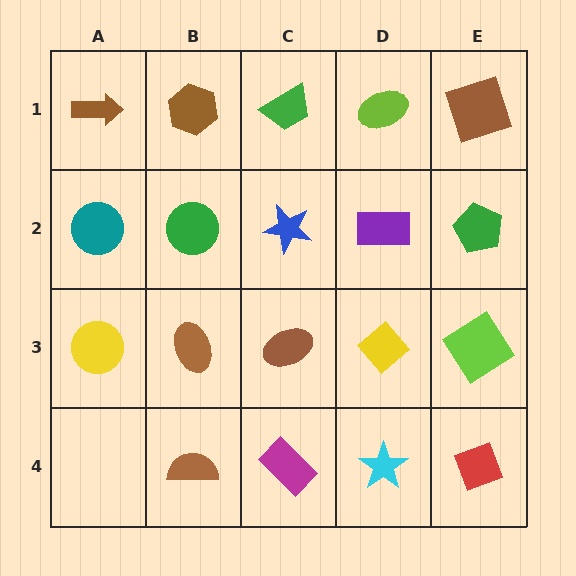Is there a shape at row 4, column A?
No, that cell is empty.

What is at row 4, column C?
A magenta rectangle.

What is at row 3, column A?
A yellow circle.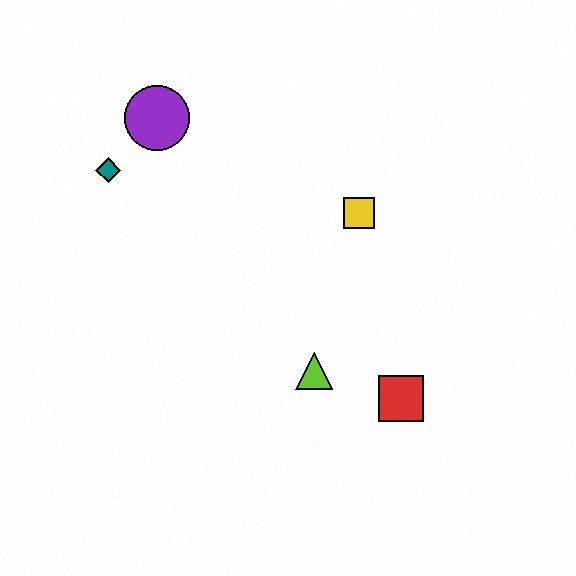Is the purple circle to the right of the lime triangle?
No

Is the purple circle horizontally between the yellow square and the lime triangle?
No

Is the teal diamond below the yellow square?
No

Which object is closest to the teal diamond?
The purple circle is closest to the teal diamond.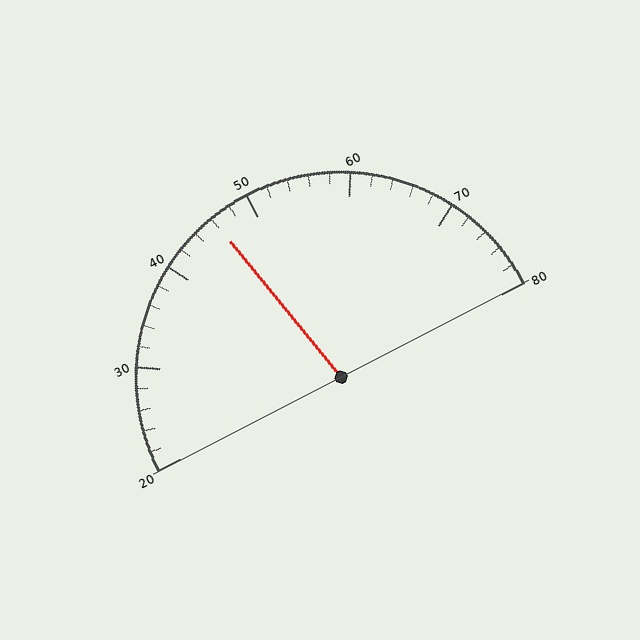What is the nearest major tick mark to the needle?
The nearest major tick mark is 50.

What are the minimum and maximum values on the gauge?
The gauge ranges from 20 to 80.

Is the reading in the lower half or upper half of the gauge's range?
The reading is in the lower half of the range (20 to 80).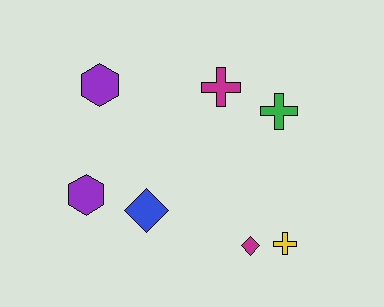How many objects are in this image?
There are 7 objects.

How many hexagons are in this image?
There are 2 hexagons.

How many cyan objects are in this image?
There are no cyan objects.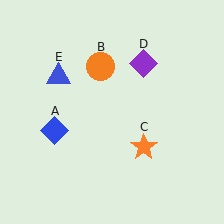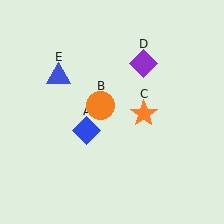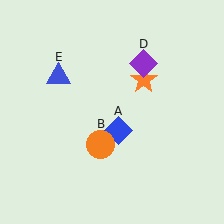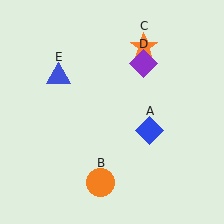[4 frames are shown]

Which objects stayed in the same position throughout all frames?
Purple diamond (object D) and blue triangle (object E) remained stationary.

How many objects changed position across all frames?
3 objects changed position: blue diamond (object A), orange circle (object B), orange star (object C).